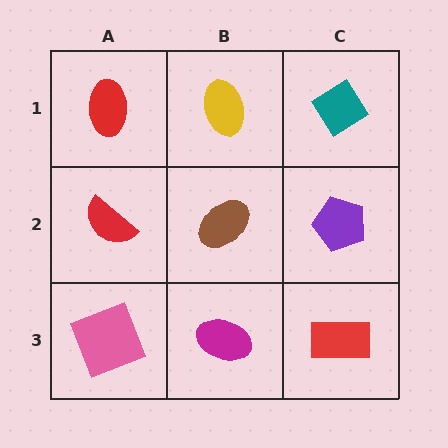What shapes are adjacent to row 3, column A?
A red semicircle (row 2, column A), a magenta ellipse (row 3, column B).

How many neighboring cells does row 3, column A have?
2.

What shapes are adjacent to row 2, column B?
A yellow ellipse (row 1, column B), a magenta ellipse (row 3, column B), a red semicircle (row 2, column A), a purple pentagon (row 2, column C).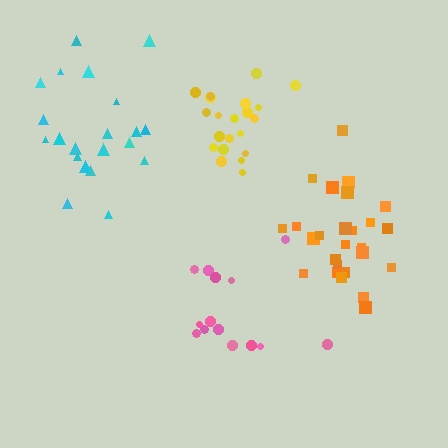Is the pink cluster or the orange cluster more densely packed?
Orange.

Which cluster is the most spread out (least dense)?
Cyan.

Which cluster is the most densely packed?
Orange.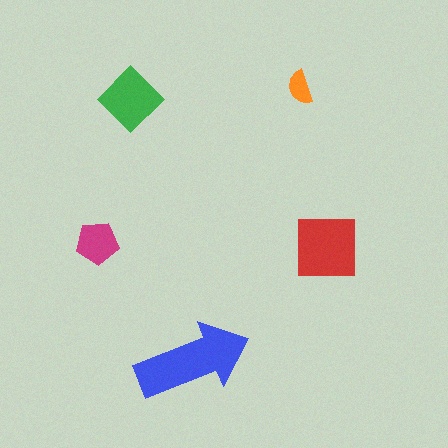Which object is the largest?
The blue arrow.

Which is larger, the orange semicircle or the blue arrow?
The blue arrow.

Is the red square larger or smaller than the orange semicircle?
Larger.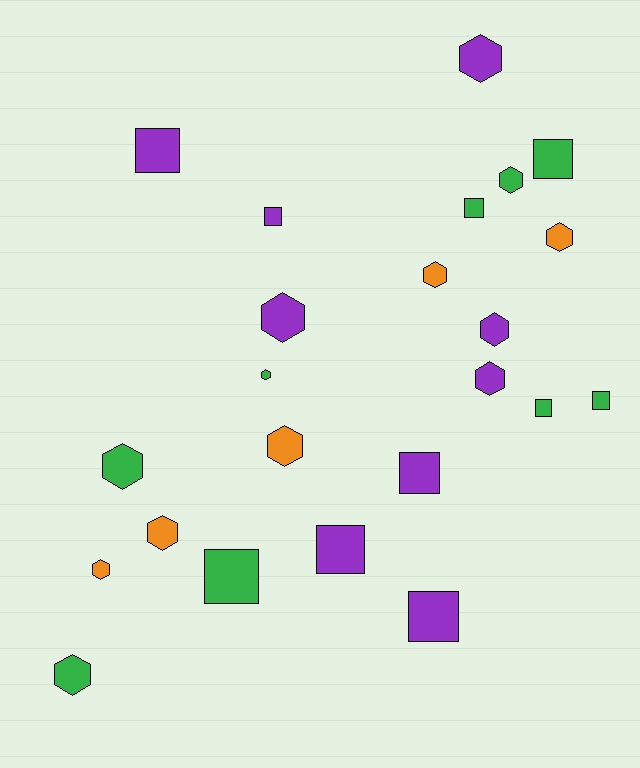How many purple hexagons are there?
There are 4 purple hexagons.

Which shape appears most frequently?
Hexagon, with 13 objects.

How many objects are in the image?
There are 23 objects.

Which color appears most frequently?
Purple, with 9 objects.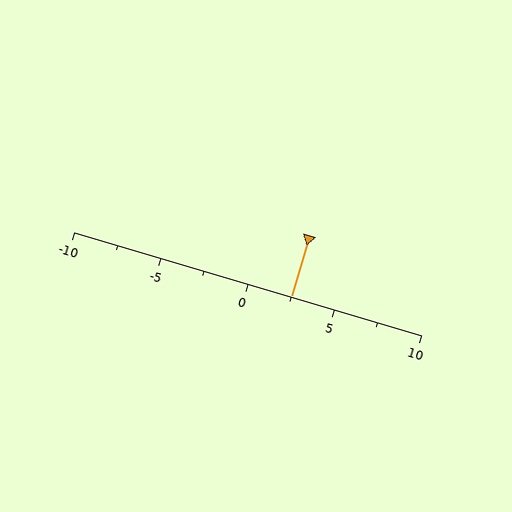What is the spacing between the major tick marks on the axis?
The major ticks are spaced 5 apart.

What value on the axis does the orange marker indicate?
The marker indicates approximately 2.5.